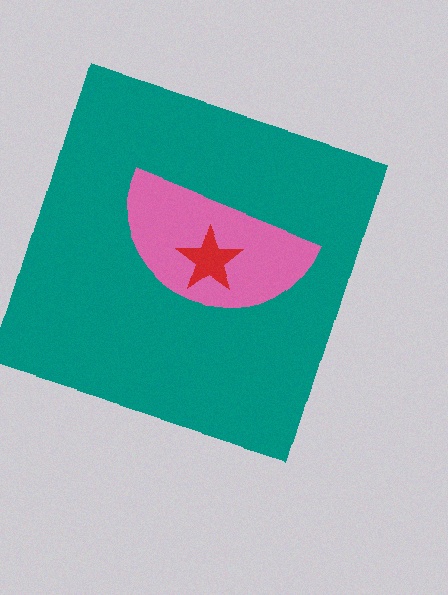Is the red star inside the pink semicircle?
Yes.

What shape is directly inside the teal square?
The pink semicircle.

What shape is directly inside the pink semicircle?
The red star.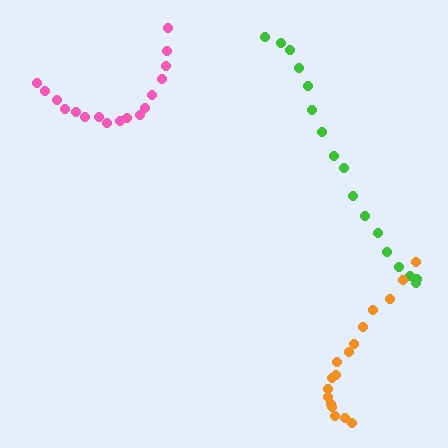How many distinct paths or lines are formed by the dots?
There are 3 distinct paths.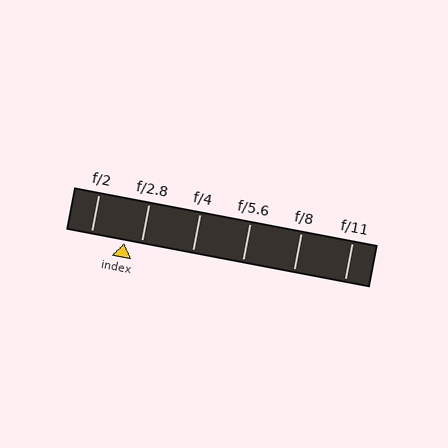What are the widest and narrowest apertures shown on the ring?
The widest aperture shown is f/2 and the narrowest is f/11.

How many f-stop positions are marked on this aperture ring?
There are 6 f-stop positions marked.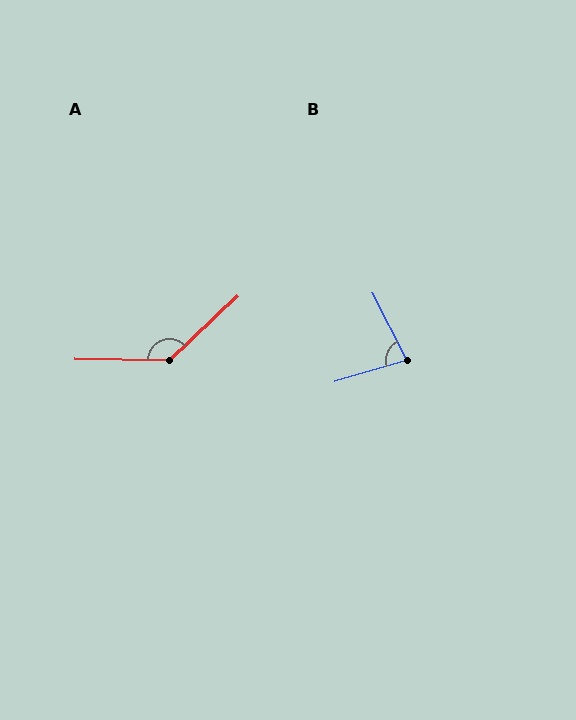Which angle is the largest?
A, at approximately 136 degrees.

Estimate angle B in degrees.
Approximately 79 degrees.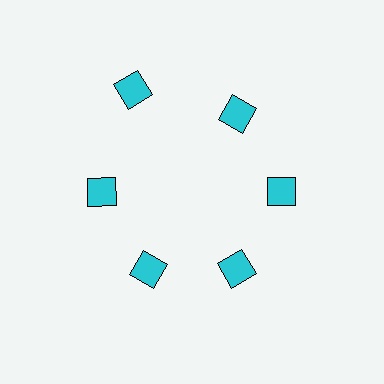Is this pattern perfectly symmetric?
No. The 6 cyan diamonds are arranged in a ring, but one element near the 11 o'clock position is pushed outward from the center, breaking the 6-fold rotational symmetry.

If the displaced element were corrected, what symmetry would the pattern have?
It would have 6-fold rotational symmetry — the pattern would map onto itself every 60 degrees.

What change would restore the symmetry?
The symmetry would be restored by moving it inward, back onto the ring so that all 6 diamonds sit at equal angles and equal distance from the center.